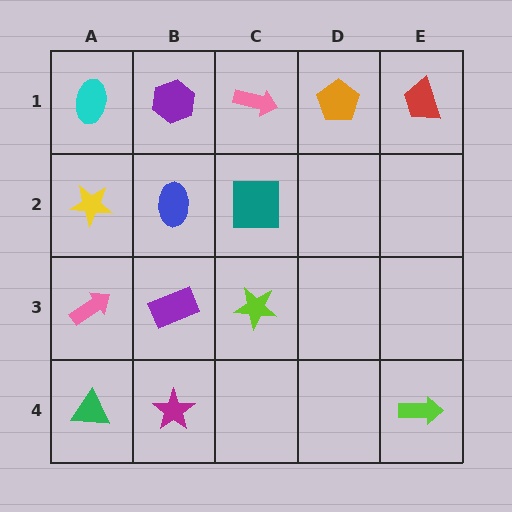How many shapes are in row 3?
3 shapes.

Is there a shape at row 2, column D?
No, that cell is empty.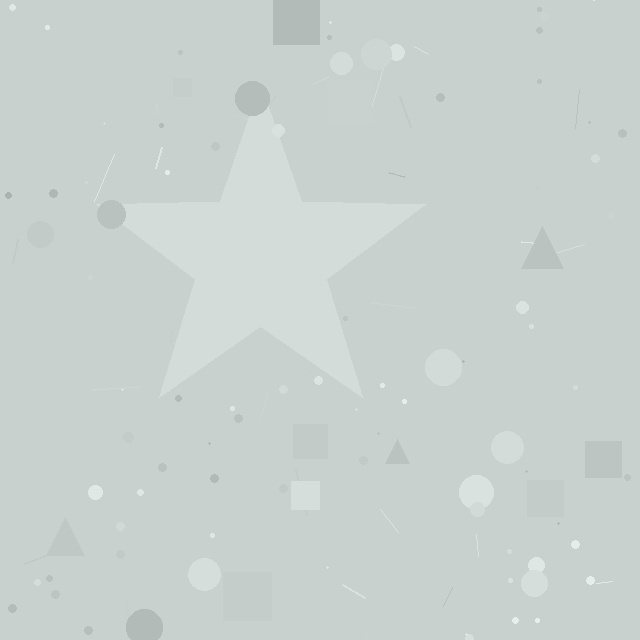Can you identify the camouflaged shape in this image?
The camouflaged shape is a star.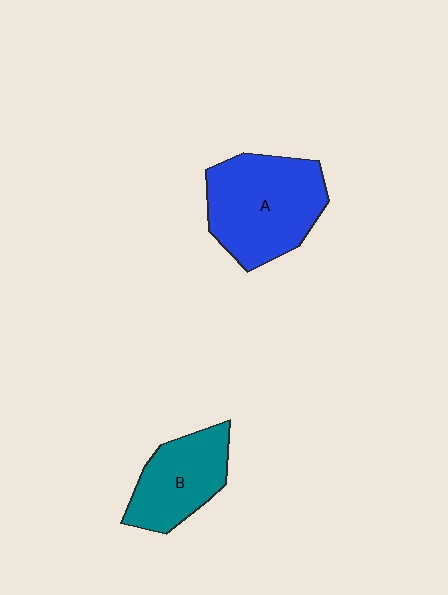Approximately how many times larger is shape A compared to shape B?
Approximately 1.5 times.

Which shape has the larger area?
Shape A (blue).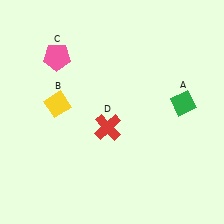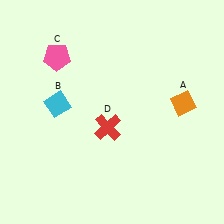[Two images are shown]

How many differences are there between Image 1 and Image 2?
There are 2 differences between the two images.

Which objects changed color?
A changed from green to orange. B changed from yellow to cyan.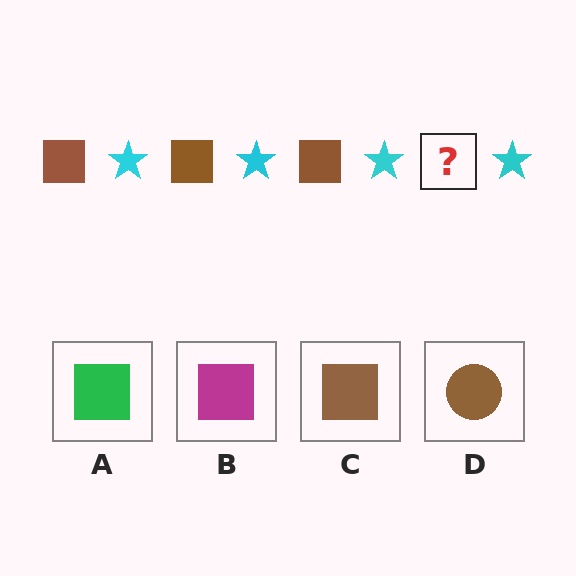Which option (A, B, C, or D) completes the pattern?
C.